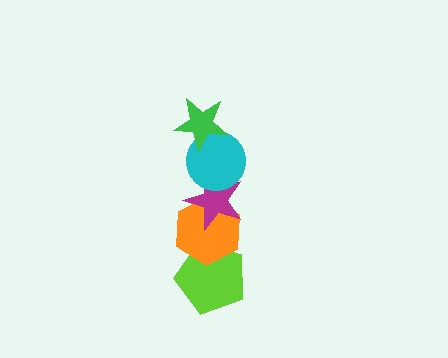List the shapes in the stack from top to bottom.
From top to bottom: the green star, the cyan circle, the magenta star, the orange hexagon, the lime pentagon.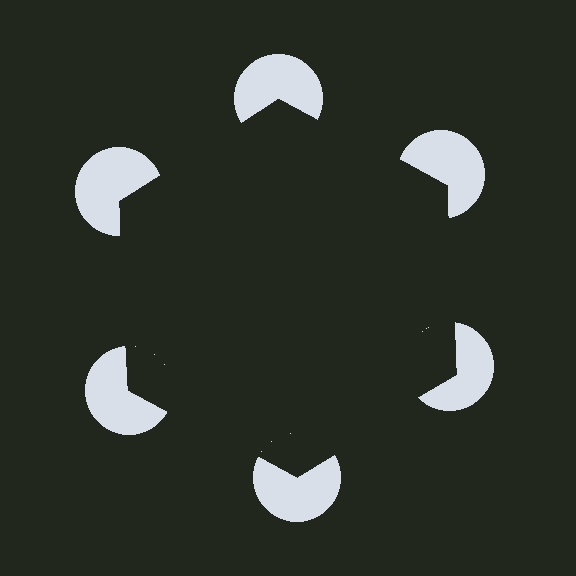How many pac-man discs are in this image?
There are 6 — one at each vertex of the illusory hexagon.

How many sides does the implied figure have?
6 sides.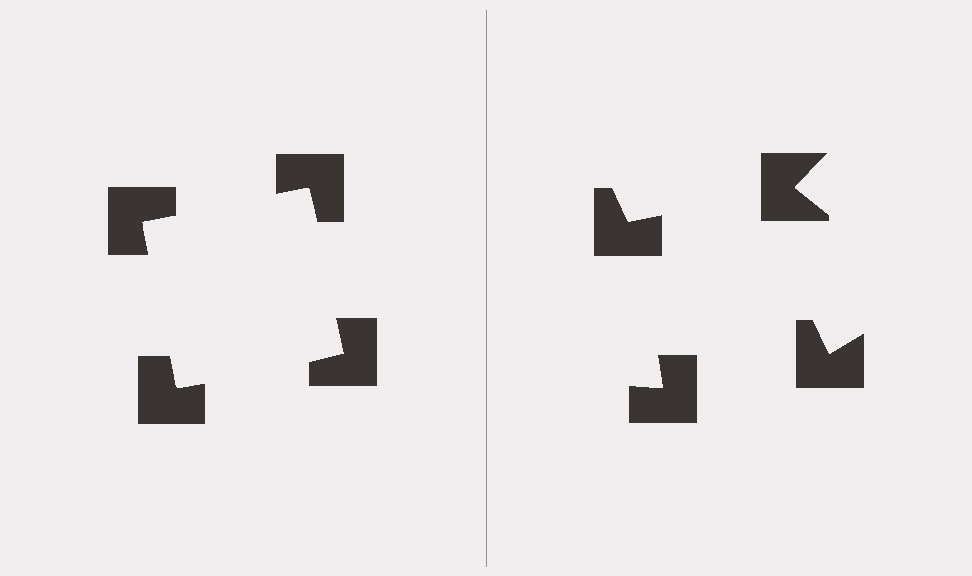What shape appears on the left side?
An illusory square.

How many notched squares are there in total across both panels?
8 — 4 on each side.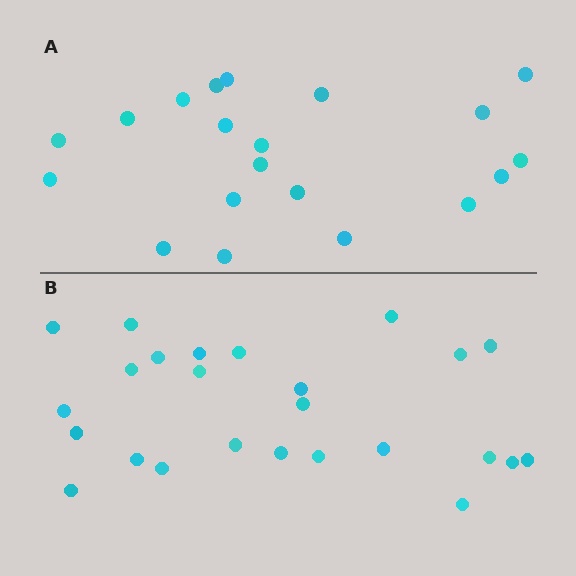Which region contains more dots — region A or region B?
Region B (the bottom region) has more dots.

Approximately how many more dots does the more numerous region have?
Region B has about 5 more dots than region A.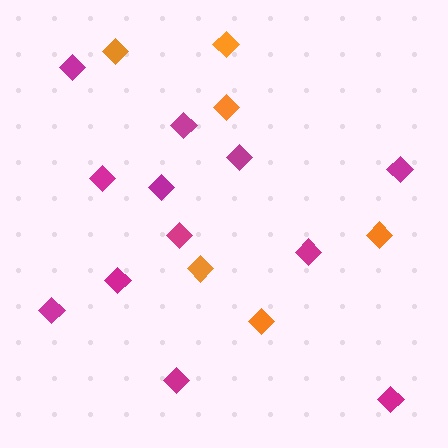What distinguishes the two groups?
There are 2 groups: one group of orange diamonds (6) and one group of magenta diamonds (12).